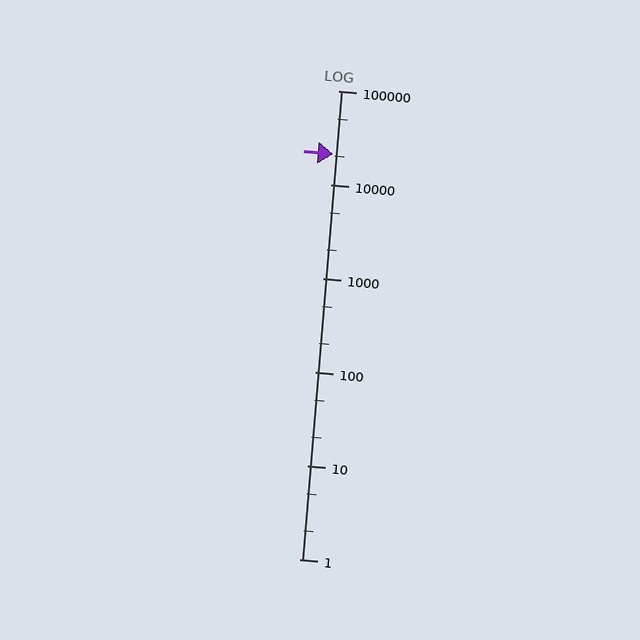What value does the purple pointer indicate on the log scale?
The pointer indicates approximately 21000.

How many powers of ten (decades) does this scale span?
The scale spans 5 decades, from 1 to 100000.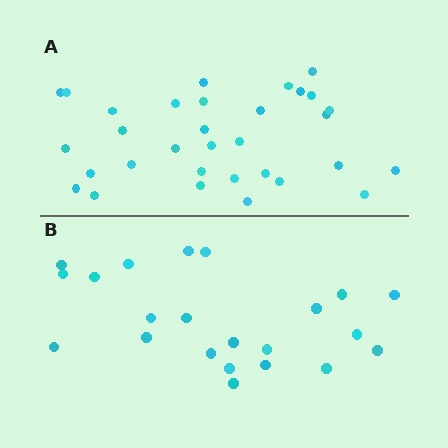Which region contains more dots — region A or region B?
Region A (the top region) has more dots.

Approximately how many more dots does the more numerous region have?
Region A has roughly 10 or so more dots than region B.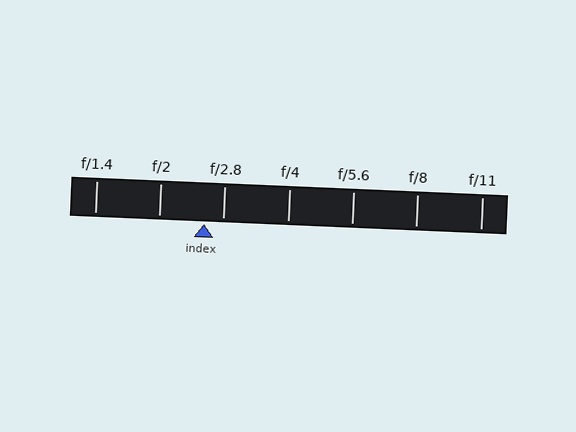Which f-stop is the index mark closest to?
The index mark is closest to f/2.8.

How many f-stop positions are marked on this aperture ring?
There are 7 f-stop positions marked.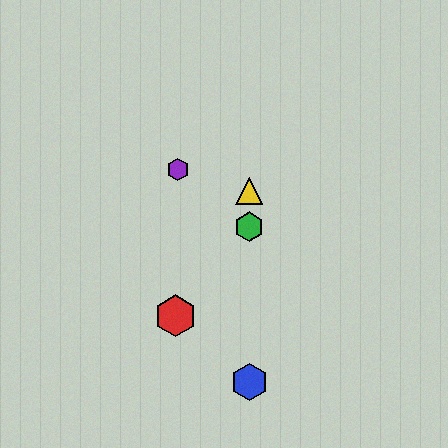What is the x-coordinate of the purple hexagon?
The purple hexagon is at x≈178.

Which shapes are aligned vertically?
The blue hexagon, the green hexagon, the yellow triangle are aligned vertically.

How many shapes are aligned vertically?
3 shapes (the blue hexagon, the green hexagon, the yellow triangle) are aligned vertically.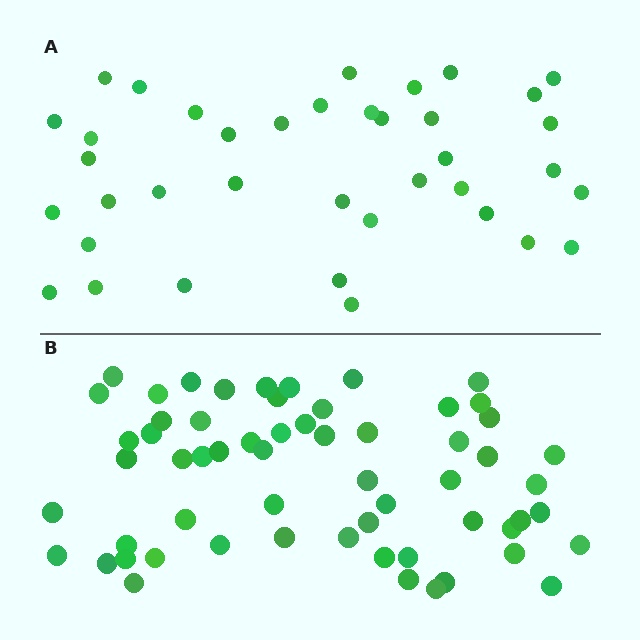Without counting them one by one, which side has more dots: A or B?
Region B (the bottom region) has more dots.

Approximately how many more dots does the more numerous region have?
Region B has approximately 20 more dots than region A.